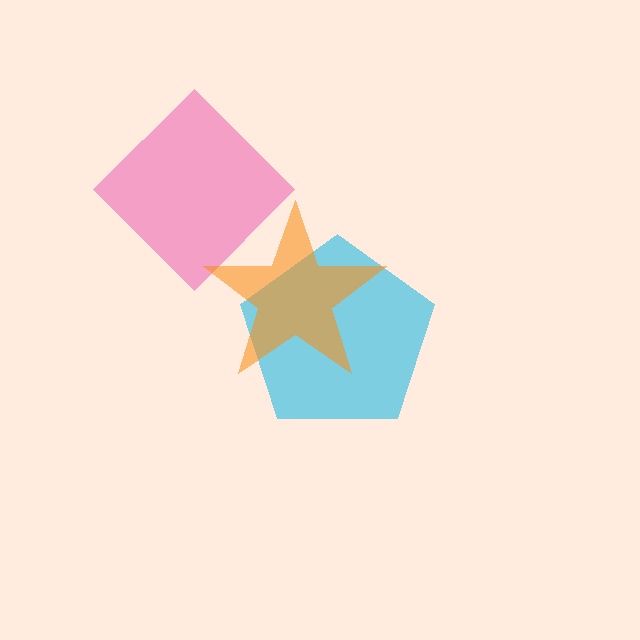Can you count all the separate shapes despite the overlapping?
Yes, there are 3 separate shapes.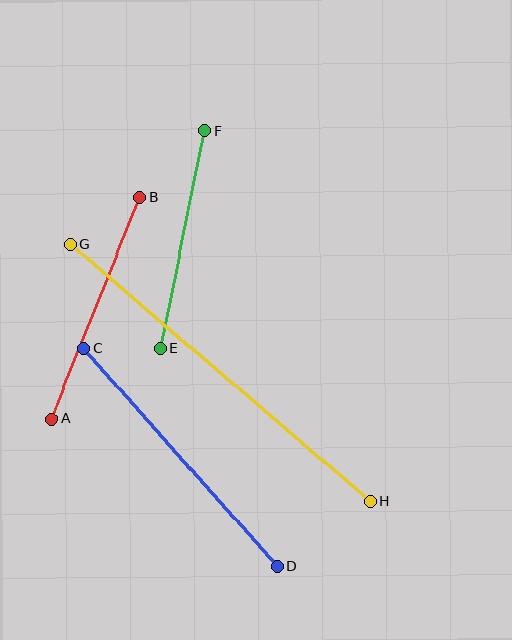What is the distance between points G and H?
The distance is approximately 395 pixels.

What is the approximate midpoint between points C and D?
The midpoint is at approximately (180, 457) pixels.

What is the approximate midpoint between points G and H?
The midpoint is at approximately (221, 373) pixels.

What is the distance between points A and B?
The distance is approximately 239 pixels.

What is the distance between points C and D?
The distance is approximately 291 pixels.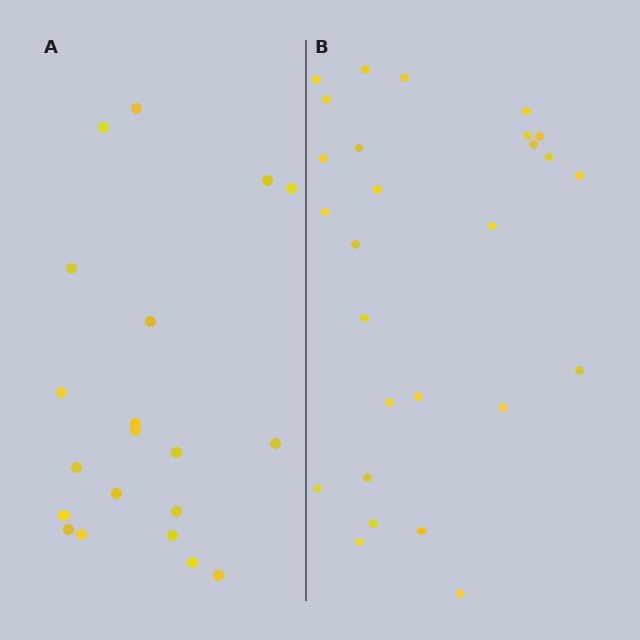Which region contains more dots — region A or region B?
Region B (the right region) has more dots.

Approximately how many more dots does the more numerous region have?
Region B has roughly 8 or so more dots than region A.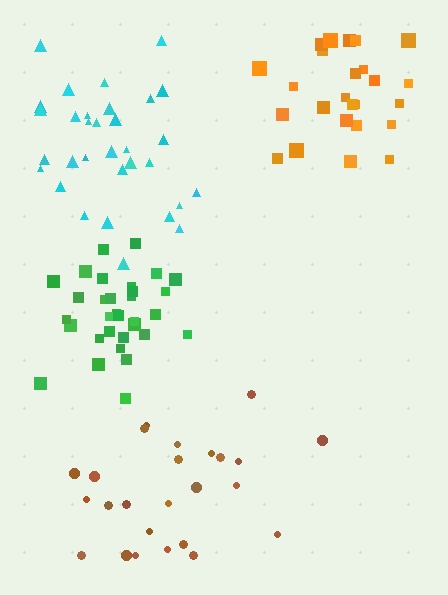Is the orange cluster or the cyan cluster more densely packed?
Orange.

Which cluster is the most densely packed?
Green.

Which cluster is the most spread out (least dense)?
Brown.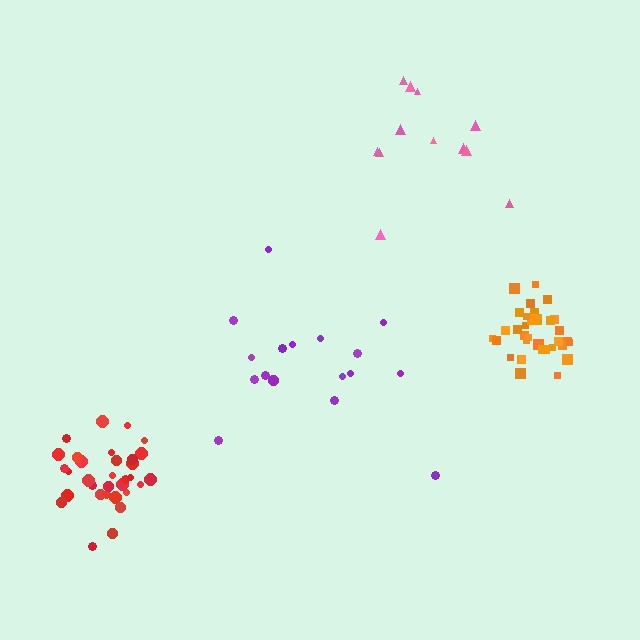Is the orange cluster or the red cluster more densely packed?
Orange.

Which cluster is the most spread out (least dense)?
Purple.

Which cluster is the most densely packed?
Orange.